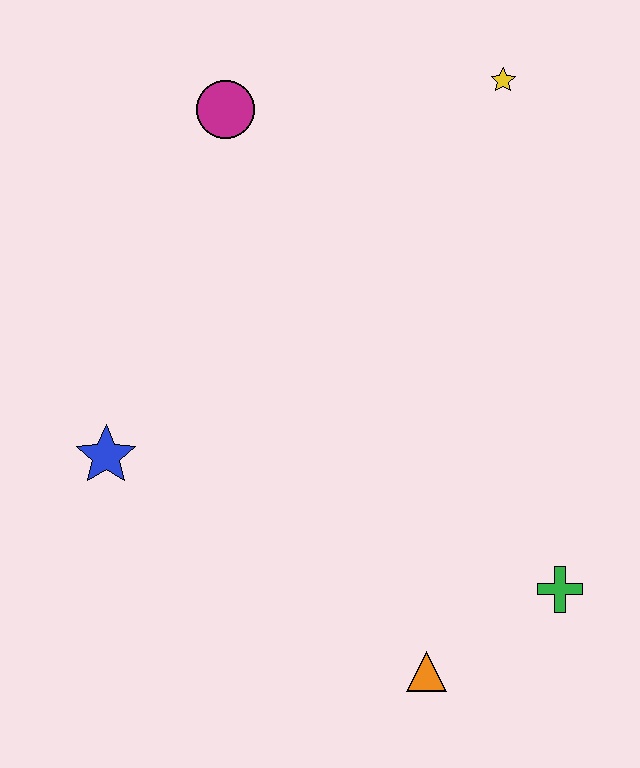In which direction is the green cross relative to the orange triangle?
The green cross is to the right of the orange triangle.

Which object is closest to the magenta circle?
The yellow star is closest to the magenta circle.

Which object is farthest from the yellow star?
The orange triangle is farthest from the yellow star.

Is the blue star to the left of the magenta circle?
Yes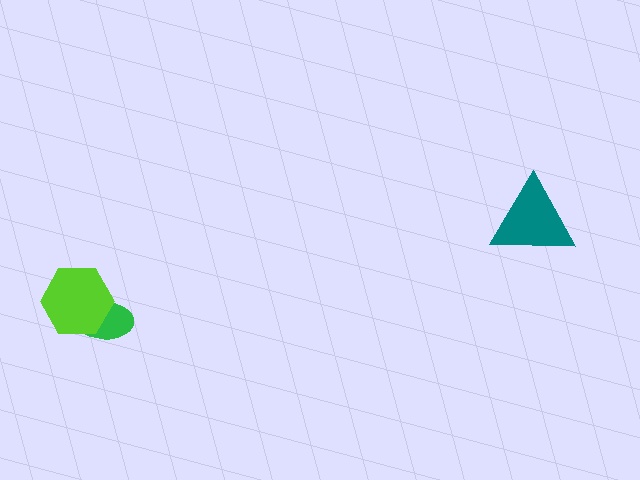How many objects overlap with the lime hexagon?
1 object overlaps with the lime hexagon.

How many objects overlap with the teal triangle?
0 objects overlap with the teal triangle.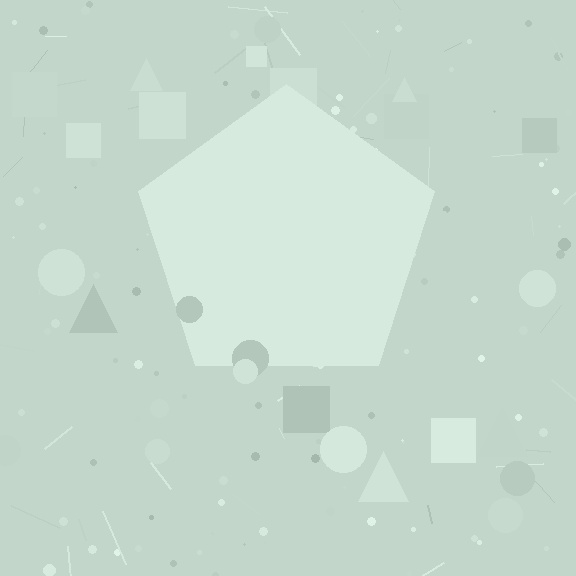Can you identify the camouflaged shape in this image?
The camouflaged shape is a pentagon.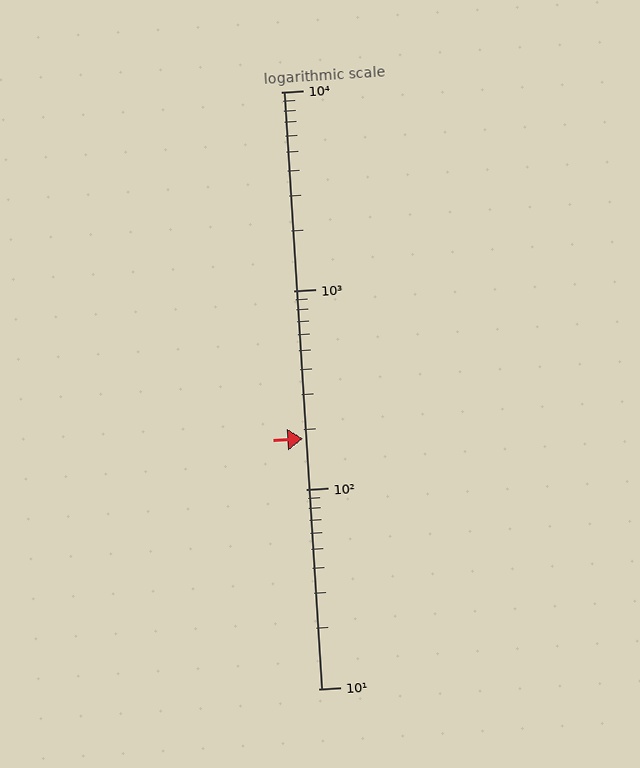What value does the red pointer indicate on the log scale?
The pointer indicates approximately 180.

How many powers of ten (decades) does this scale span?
The scale spans 3 decades, from 10 to 10000.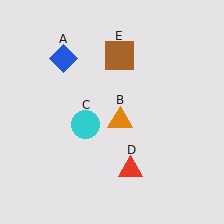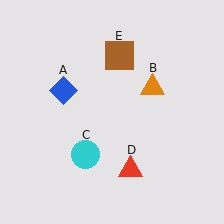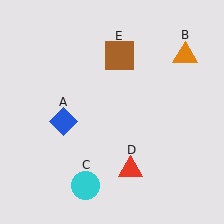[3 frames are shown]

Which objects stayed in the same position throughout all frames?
Red triangle (object D) and brown square (object E) remained stationary.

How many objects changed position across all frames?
3 objects changed position: blue diamond (object A), orange triangle (object B), cyan circle (object C).